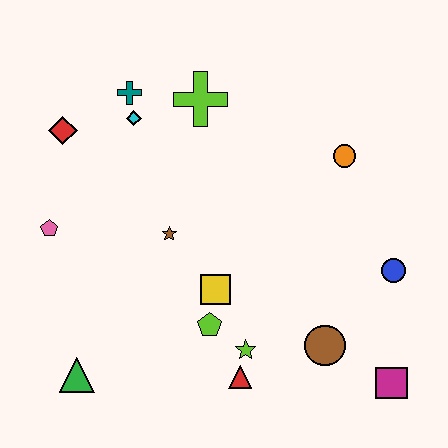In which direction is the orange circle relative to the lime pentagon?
The orange circle is above the lime pentagon.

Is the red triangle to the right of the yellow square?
Yes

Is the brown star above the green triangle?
Yes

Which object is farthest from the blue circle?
The red diamond is farthest from the blue circle.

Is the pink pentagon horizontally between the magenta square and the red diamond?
No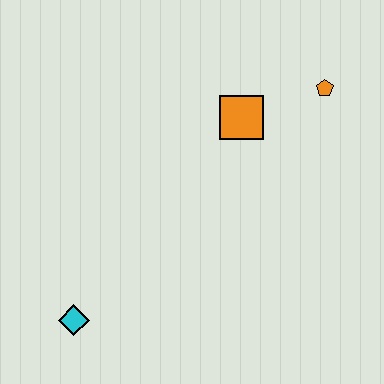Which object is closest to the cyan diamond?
The orange square is closest to the cyan diamond.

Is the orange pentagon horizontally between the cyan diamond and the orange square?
No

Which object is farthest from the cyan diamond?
The orange pentagon is farthest from the cyan diamond.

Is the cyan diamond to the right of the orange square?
No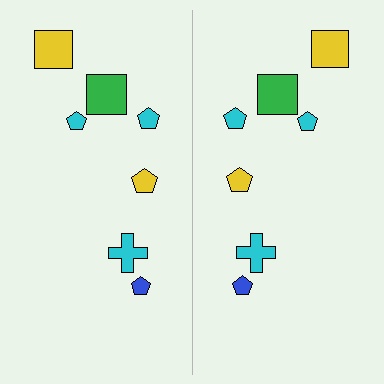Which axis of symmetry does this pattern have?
The pattern has a vertical axis of symmetry running through the center of the image.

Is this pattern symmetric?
Yes, this pattern has bilateral (reflection) symmetry.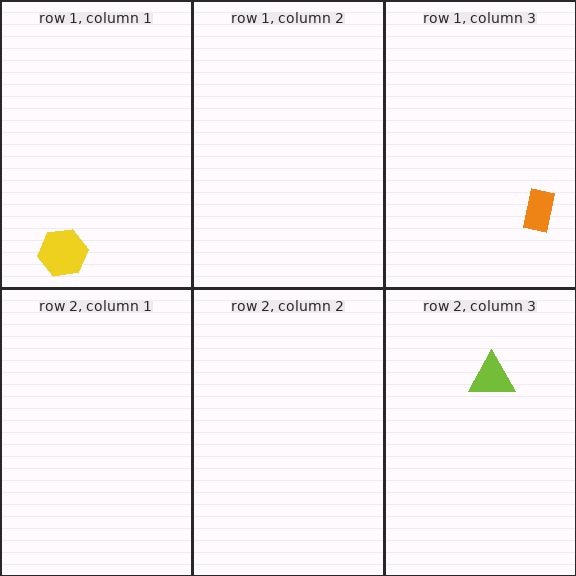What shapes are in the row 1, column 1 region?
The yellow hexagon.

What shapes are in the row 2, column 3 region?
The lime triangle.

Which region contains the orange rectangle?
The row 1, column 3 region.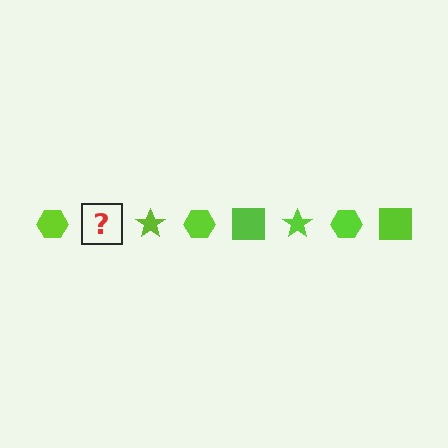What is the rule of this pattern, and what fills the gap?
The rule is that the pattern cycles through hexagon, square, star shapes in lime. The gap should be filled with a lime square.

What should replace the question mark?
The question mark should be replaced with a lime square.